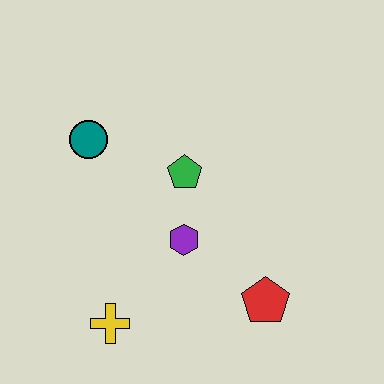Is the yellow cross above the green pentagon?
No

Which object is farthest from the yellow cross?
The teal circle is farthest from the yellow cross.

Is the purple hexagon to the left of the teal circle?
No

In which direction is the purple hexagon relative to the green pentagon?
The purple hexagon is below the green pentagon.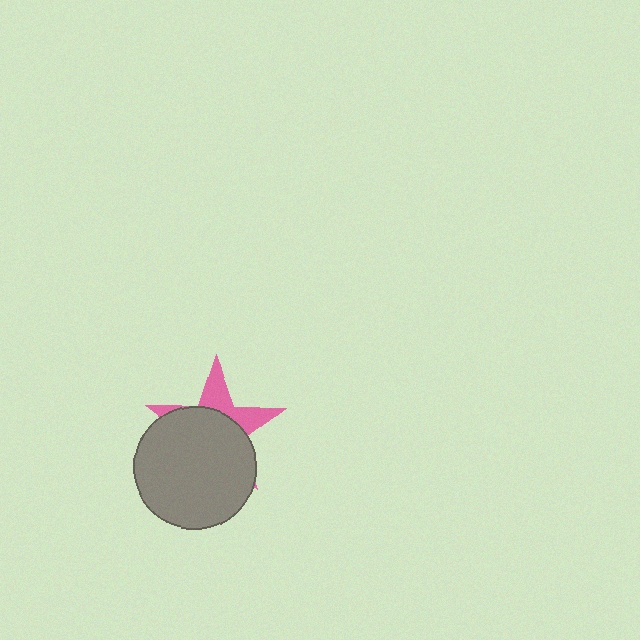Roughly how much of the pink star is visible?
A small part of it is visible (roughly 33%).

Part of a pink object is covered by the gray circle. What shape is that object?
It is a star.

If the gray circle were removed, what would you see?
You would see the complete pink star.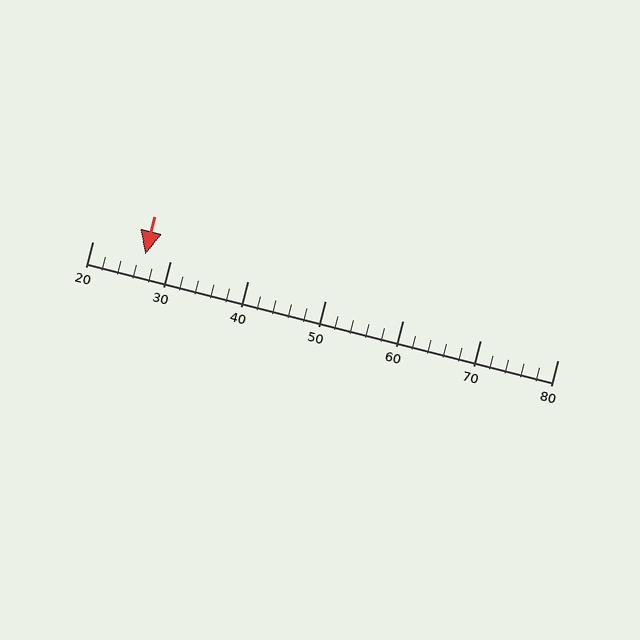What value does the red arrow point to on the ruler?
The red arrow points to approximately 27.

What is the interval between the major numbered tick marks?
The major tick marks are spaced 10 units apart.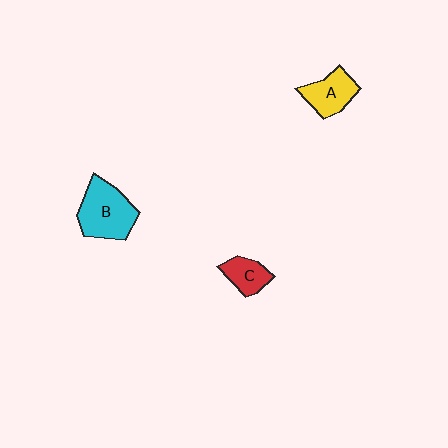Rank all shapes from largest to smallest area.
From largest to smallest: B (cyan), A (yellow), C (red).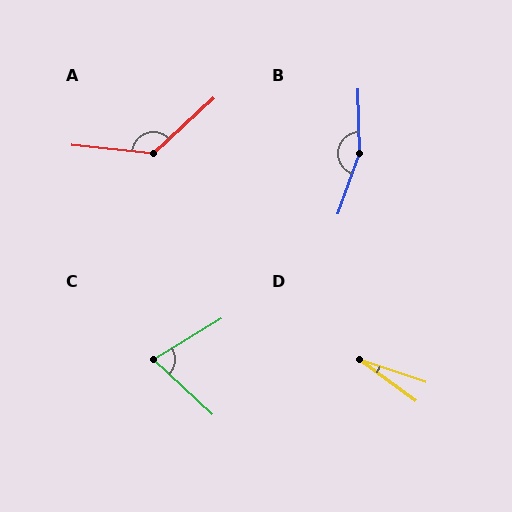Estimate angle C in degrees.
Approximately 74 degrees.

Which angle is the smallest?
D, at approximately 18 degrees.